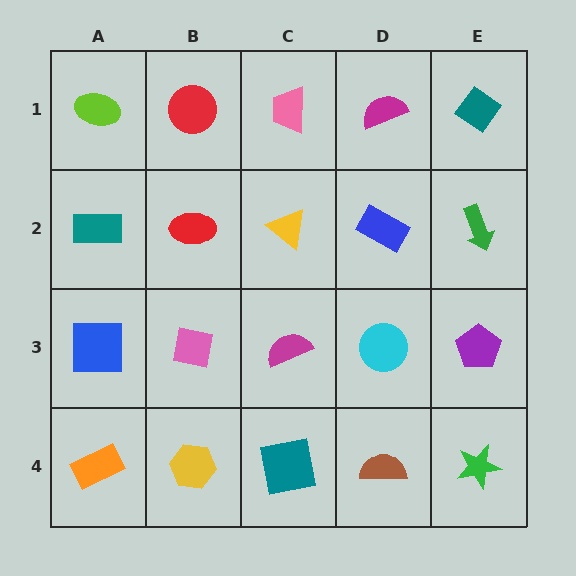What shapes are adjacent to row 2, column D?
A magenta semicircle (row 1, column D), a cyan circle (row 3, column D), a yellow triangle (row 2, column C), a green arrow (row 2, column E).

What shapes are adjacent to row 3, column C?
A yellow triangle (row 2, column C), a teal square (row 4, column C), a pink square (row 3, column B), a cyan circle (row 3, column D).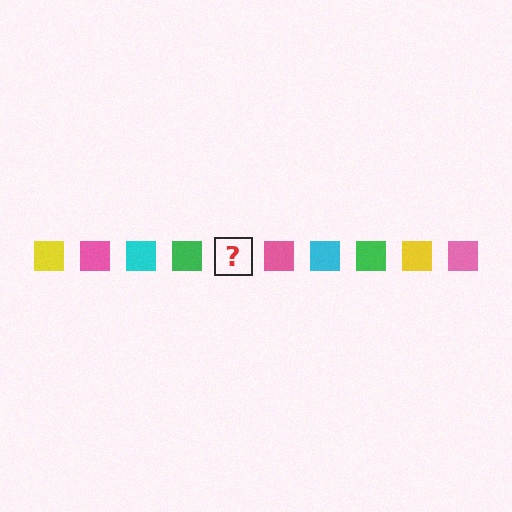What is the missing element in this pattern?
The missing element is a yellow square.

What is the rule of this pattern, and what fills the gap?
The rule is that the pattern cycles through yellow, pink, cyan, green squares. The gap should be filled with a yellow square.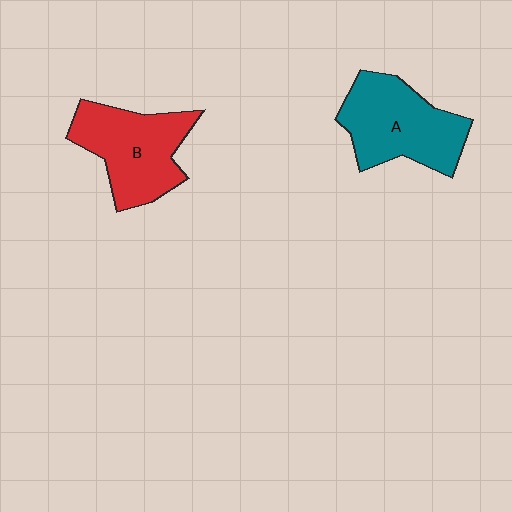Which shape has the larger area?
Shape A (teal).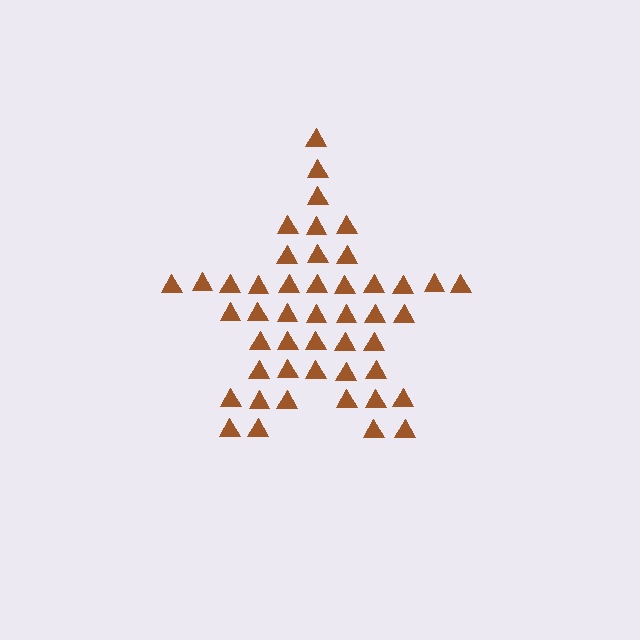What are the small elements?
The small elements are triangles.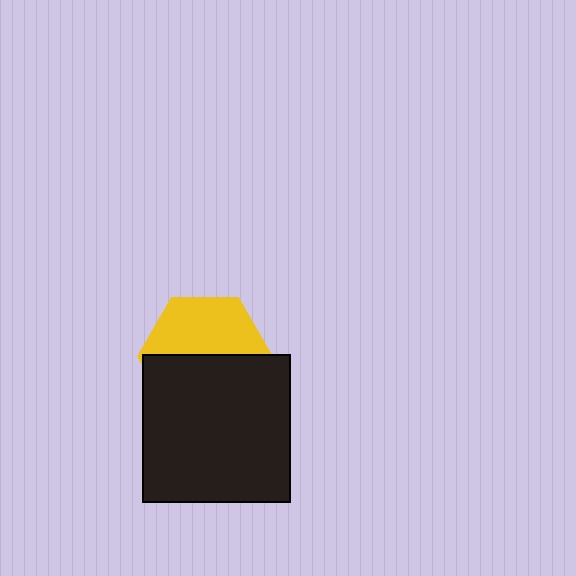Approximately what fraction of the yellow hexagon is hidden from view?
Roughly 53% of the yellow hexagon is hidden behind the black square.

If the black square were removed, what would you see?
You would see the complete yellow hexagon.